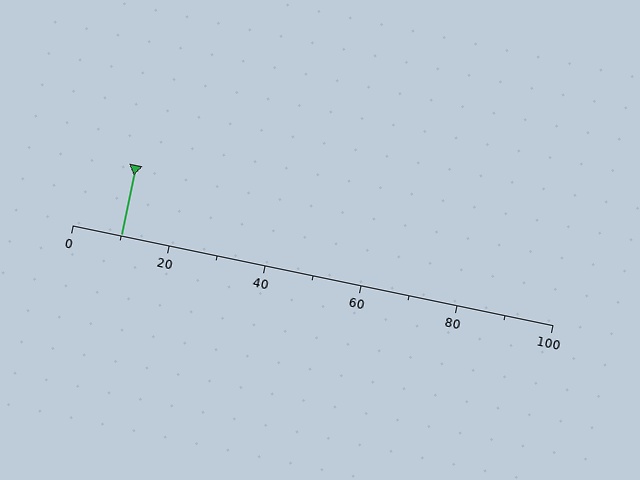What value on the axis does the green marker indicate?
The marker indicates approximately 10.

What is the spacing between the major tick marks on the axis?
The major ticks are spaced 20 apart.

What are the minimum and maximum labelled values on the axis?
The axis runs from 0 to 100.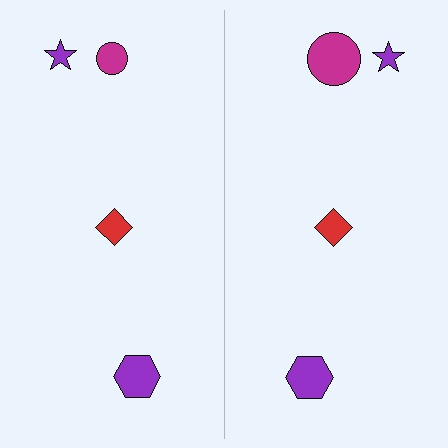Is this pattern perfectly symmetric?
No, the pattern is not perfectly symmetric. The magenta circle on the right side has a different size than its mirror counterpart.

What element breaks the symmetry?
The magenta circle on the right side has a different size than its mirror counterpart.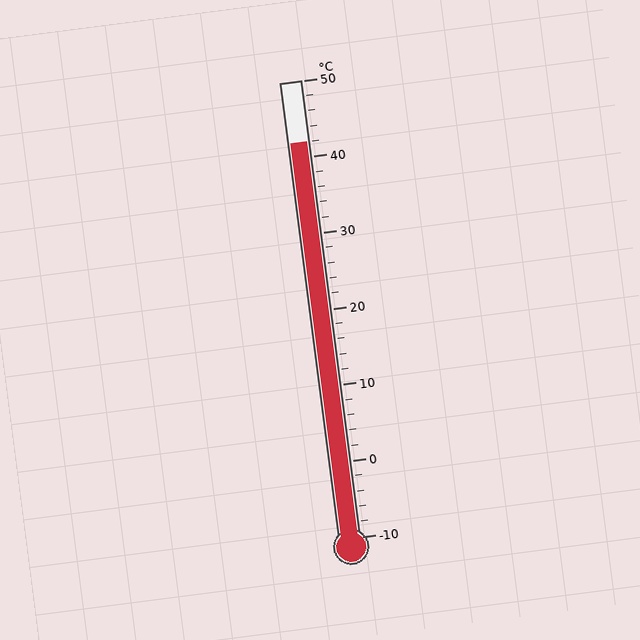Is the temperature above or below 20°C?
The temperature is above 20°C.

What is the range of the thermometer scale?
The thermometer scale ranges from -10°C to 50°C.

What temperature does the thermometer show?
The thermometer shows approximately 42°C.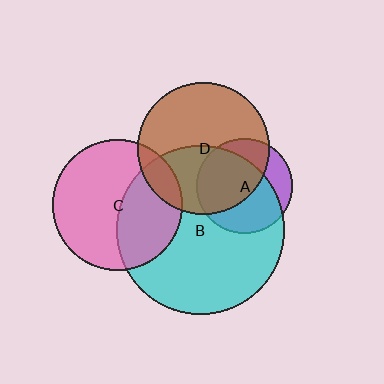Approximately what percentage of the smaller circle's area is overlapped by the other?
Approximately 45%.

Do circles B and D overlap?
Yes.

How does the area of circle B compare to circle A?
Approximately 3.1 times.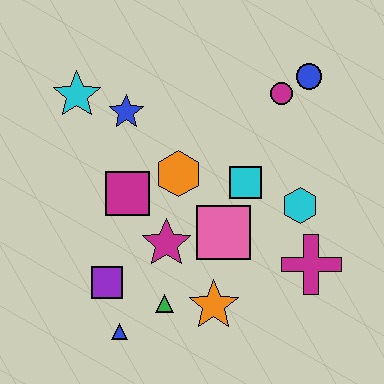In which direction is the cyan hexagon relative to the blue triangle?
The cyan hexagon is to the right of the blue triangle.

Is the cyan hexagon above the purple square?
Yes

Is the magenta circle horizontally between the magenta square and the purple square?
No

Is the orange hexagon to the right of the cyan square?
No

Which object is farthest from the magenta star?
The blue circle is farthest from the magenta star.